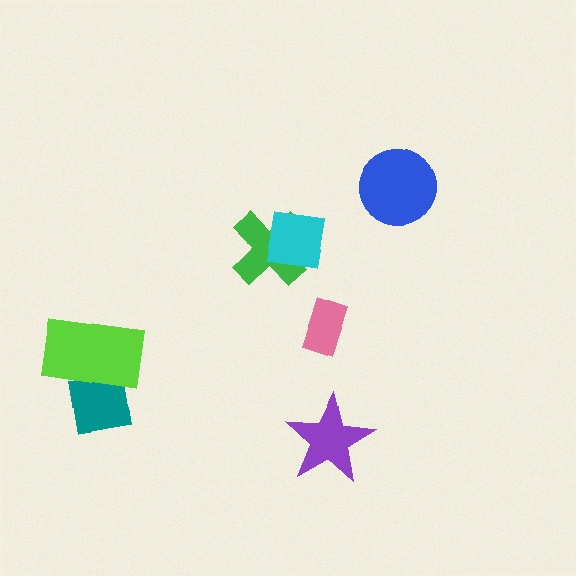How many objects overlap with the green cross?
1 object overlaps with the green cross.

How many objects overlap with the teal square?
1 object overlaps with the teal square.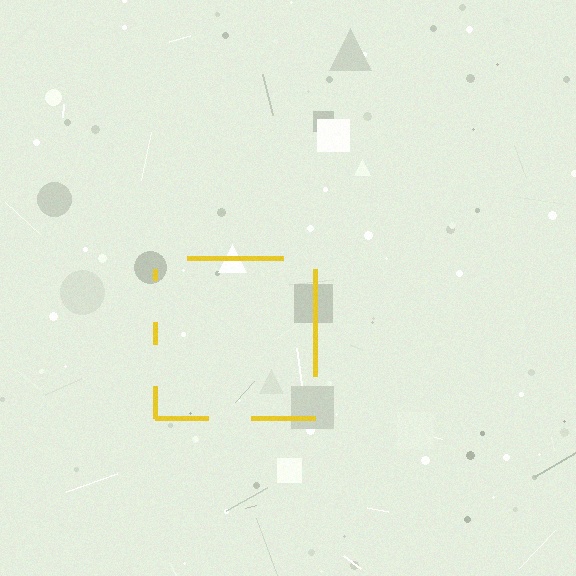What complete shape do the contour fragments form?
The contour fragments form a square.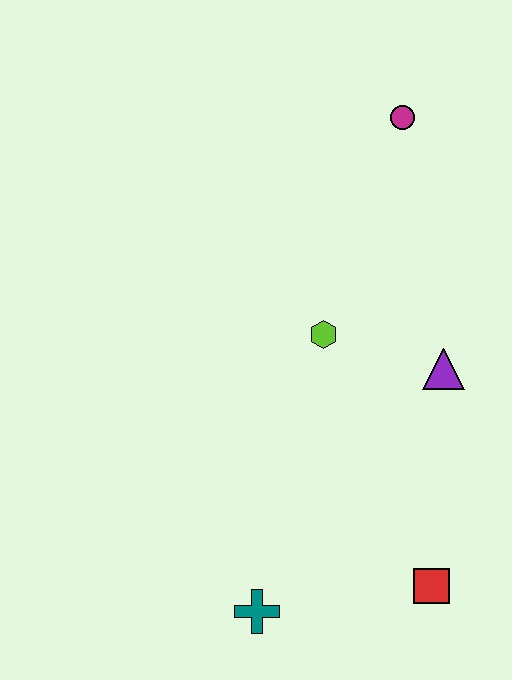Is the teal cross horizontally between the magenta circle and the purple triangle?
No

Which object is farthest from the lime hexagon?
The teal cross is farthest from the lime hexagon.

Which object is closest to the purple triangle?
The lime hexagon is closest to the purple triangle.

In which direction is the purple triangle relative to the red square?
The purple triangle is above the red square.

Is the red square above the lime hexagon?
No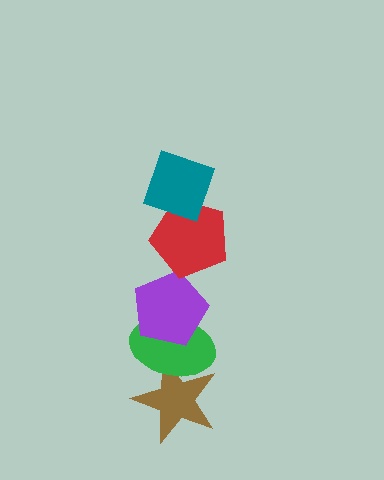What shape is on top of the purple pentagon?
The red pentagon is on top of the purple pentagon.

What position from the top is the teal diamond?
The teal diamond is 1st from the top.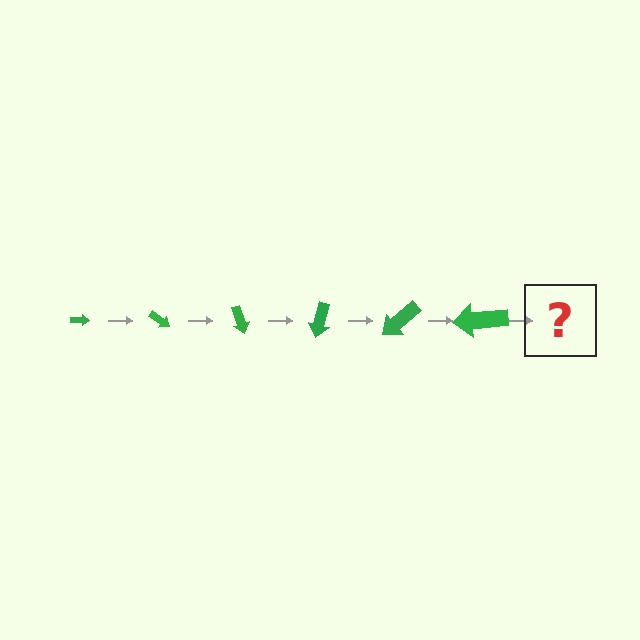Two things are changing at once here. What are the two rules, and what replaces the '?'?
The two rules are that the arrow grows larger each step and it rotates 35 degrees each step. The '?' should be an arrow, larger than the previous one and rotated 210 degrees from the start.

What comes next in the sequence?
The next element should be an arrow, larger than the previous one and rotated 210 degrees from the start.